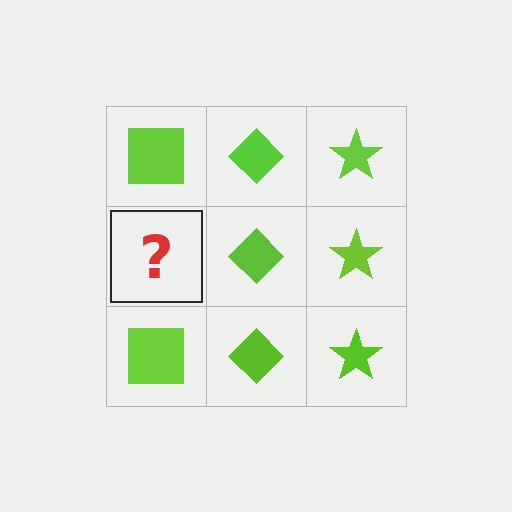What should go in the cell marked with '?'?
The missing cell should contain a lime square.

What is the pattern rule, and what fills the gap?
The rule is that each column has a consistent shape. The gap should be filled with a lime square.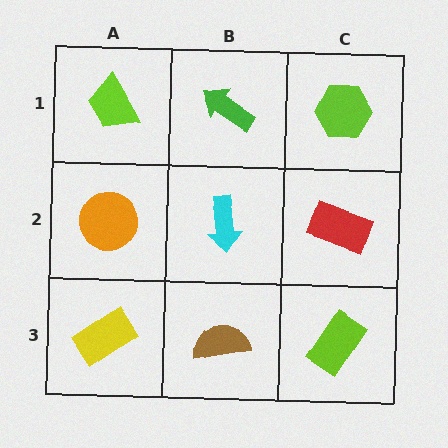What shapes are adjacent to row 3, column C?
A red rectangle (row 2, column C), a brown semicircle (row 3, column B).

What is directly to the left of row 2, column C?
A cyan arrow.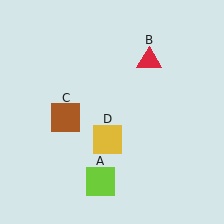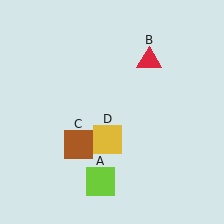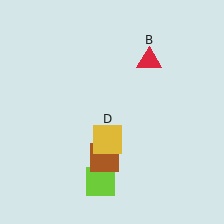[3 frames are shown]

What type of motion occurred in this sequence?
The brown square (object C) rotated counterclockwise around the center of the scene.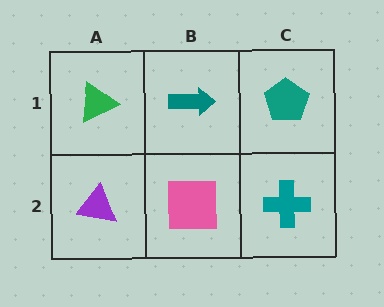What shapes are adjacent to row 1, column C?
A teal cross (row 2, column C), a teal arrow (row 1, column B).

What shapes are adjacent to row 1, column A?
A purple triangle (row 2, column A), a teal arrow (row 1, column B).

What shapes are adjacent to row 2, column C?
A teal pentagon (row 1, column C), a pink square (row 2, column B).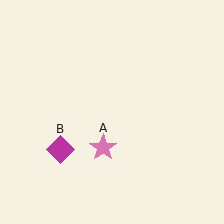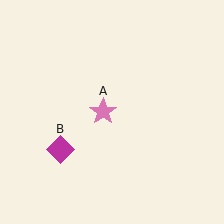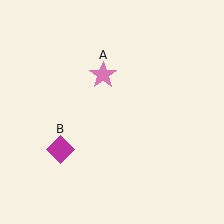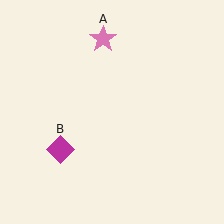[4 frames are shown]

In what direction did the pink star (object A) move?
The pink star (object A) moved up.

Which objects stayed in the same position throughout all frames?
Magenta diamond (object B) remained stationary.